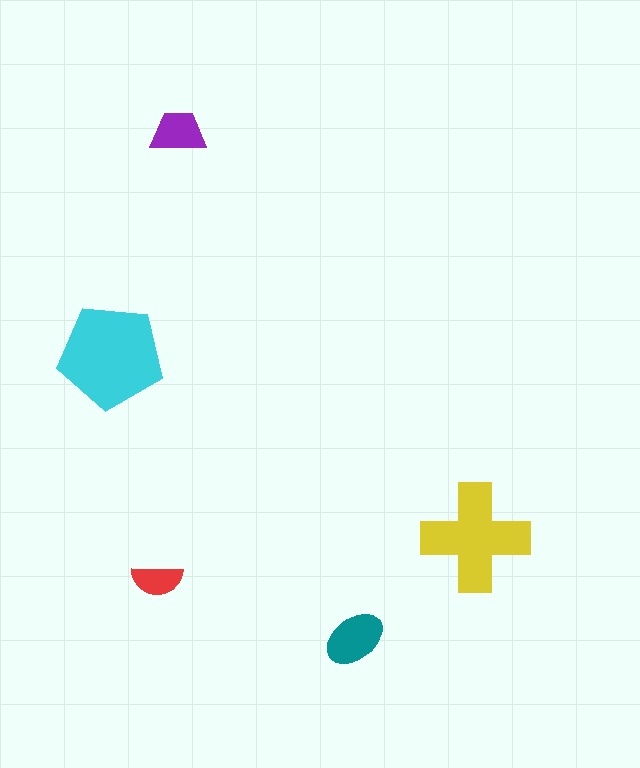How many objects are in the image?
There are 5 objects in the image.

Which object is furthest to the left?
The cyan pentagon is leftmost.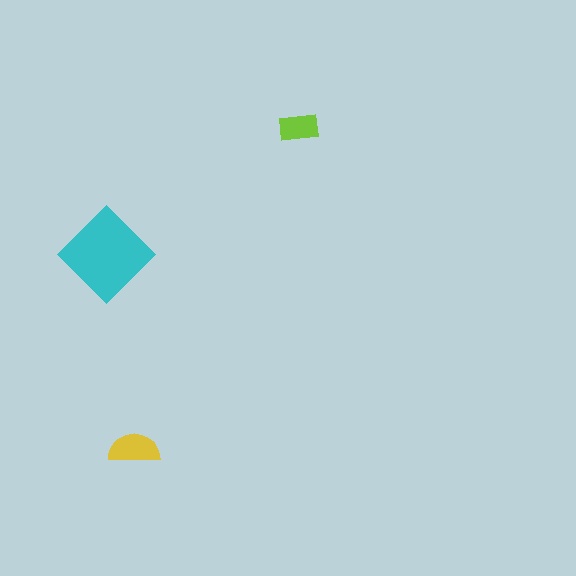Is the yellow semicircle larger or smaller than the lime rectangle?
Larger.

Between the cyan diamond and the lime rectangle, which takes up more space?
The cyan diamond.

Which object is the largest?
The cyan diamond.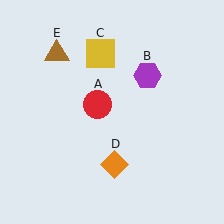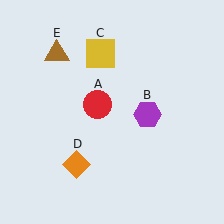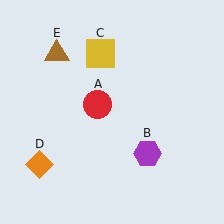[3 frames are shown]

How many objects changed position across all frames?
2 objects changed position: purple hexagon (object B), orange diamond (object D).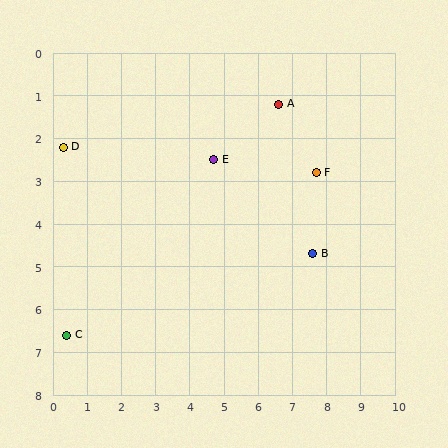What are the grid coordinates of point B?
Point B is at approximately (7.6, 4.7).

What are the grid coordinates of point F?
Point F is at approximately (7.7, 2.8).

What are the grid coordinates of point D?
Point D is at approximately (0.3, 2.2).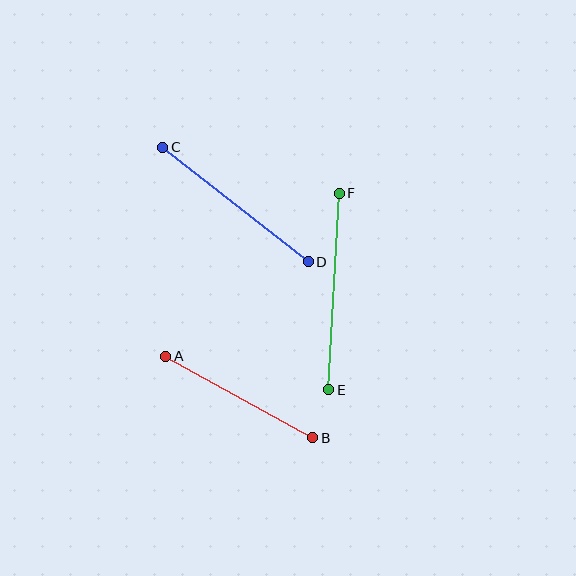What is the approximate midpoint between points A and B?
The midpoint is at approximately (239, 397) pixels.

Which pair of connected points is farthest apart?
Points E and F are farthest apart.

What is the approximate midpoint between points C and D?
The midpoint is at approximately (235, 205) pixels.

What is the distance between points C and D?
The distance is approximately 185 pixels.